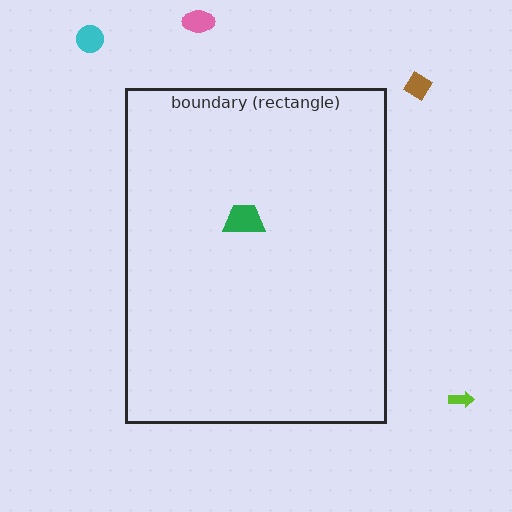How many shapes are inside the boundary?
1 inside, 4 outside.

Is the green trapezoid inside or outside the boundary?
Inside.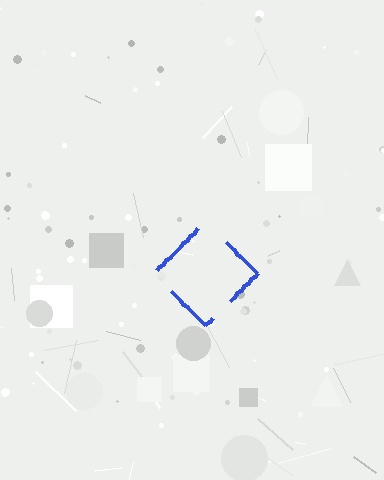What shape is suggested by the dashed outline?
The dashed outline suggests a diamond.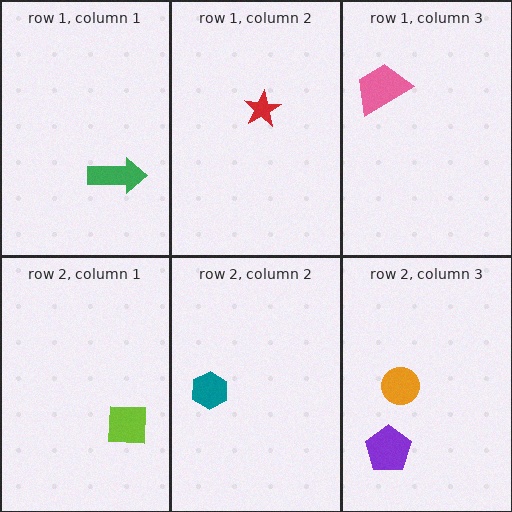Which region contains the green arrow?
The row 1, column 1 region.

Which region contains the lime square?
The row 2, column 1 region.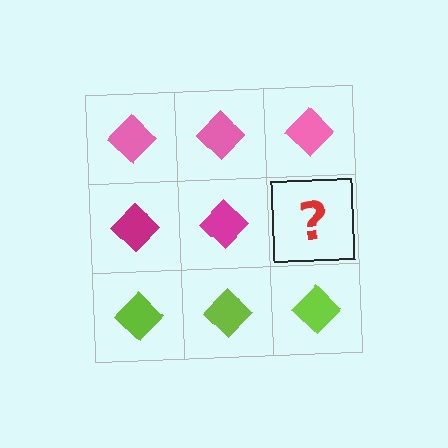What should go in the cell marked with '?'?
The missing cell should contain a magenta diamond.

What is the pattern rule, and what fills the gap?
The rule is that each row has a consistent color. The gap should be filled with a magenta diamond.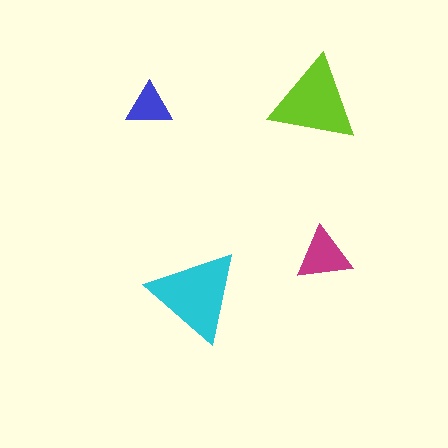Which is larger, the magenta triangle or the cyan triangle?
The cyan one.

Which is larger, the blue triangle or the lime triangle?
The lime one.